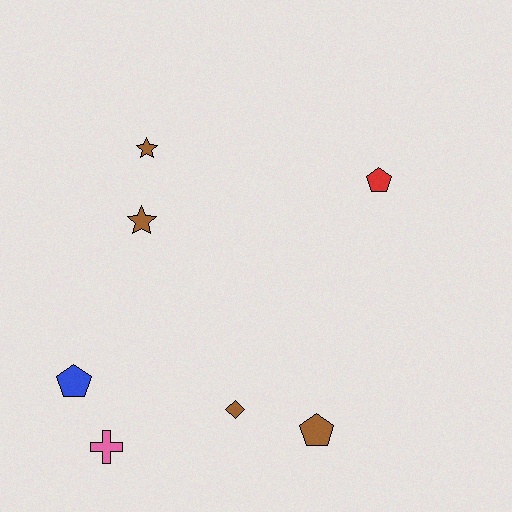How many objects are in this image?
There are 7 objects.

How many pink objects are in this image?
There is 1 pink object.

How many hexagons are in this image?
There are no hexagons.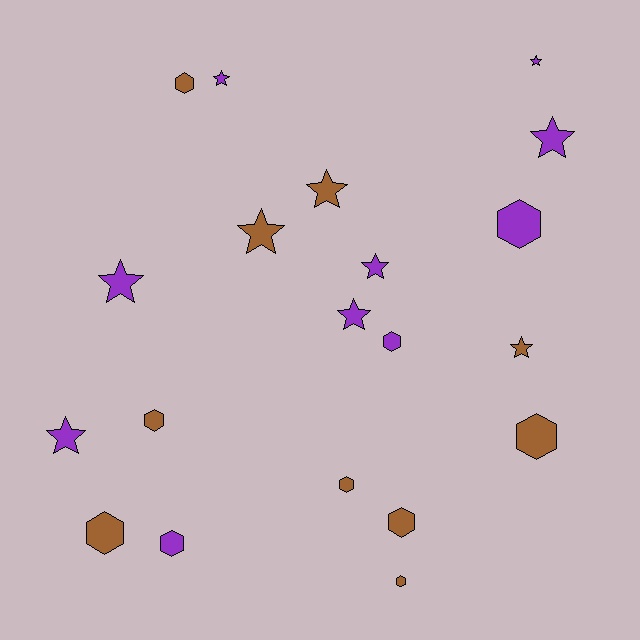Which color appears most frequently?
Brown, with 10 objects.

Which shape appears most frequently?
Hexagon, with 10 objects.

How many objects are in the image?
There are 20 objects.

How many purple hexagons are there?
There are 3 purple hexagons.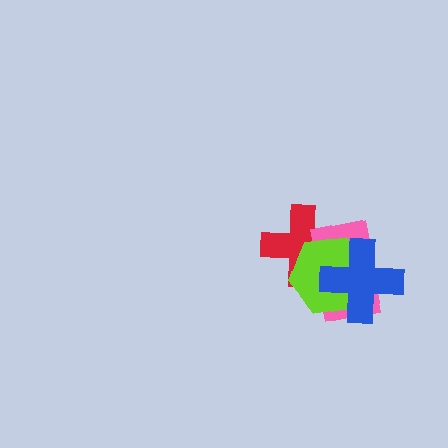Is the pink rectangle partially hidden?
Yes, it is partially covered by another shape.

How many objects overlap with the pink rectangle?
3 objects overlap with the pink rectangle.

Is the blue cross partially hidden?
No, no other shape covers it.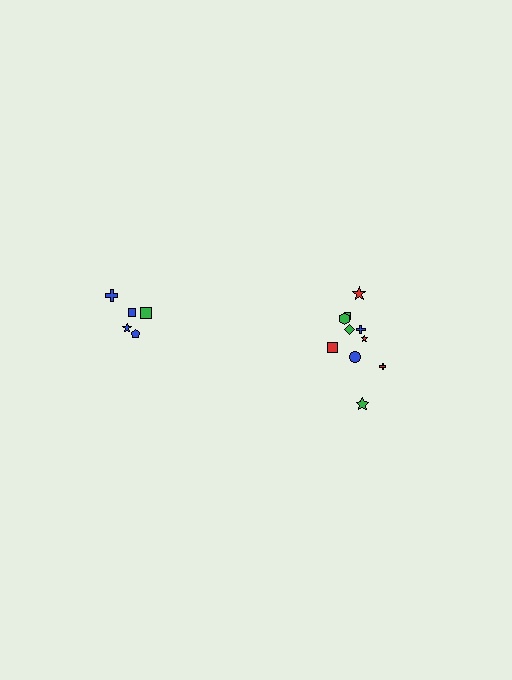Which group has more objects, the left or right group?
The right group.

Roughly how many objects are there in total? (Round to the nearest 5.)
Roughly 15 objects in total.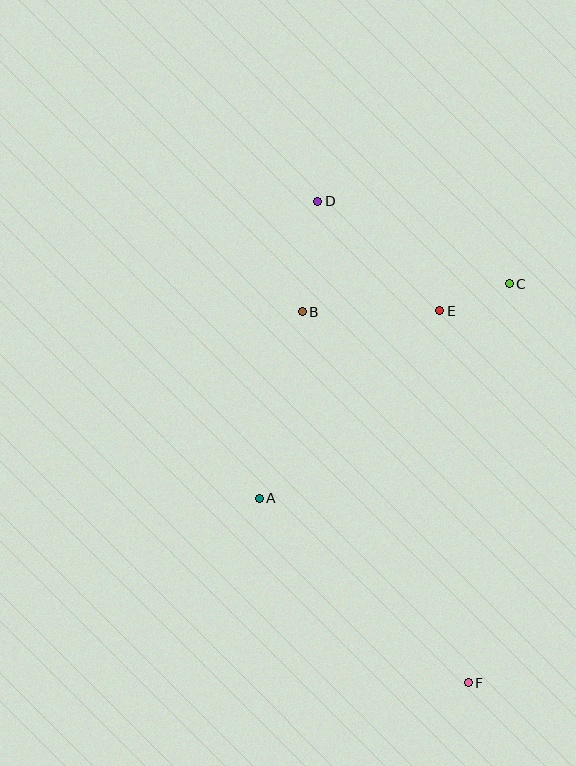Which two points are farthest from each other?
Points D and F are farthest from each other.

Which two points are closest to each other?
Points C and E are closest to each other.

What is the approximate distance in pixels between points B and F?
The distance between B and F is approximately 406 pixels.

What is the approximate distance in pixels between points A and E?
The distance between A and E is approximately 260 pixels.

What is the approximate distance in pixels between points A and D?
The distance between A and D is approximately 303 pixels.